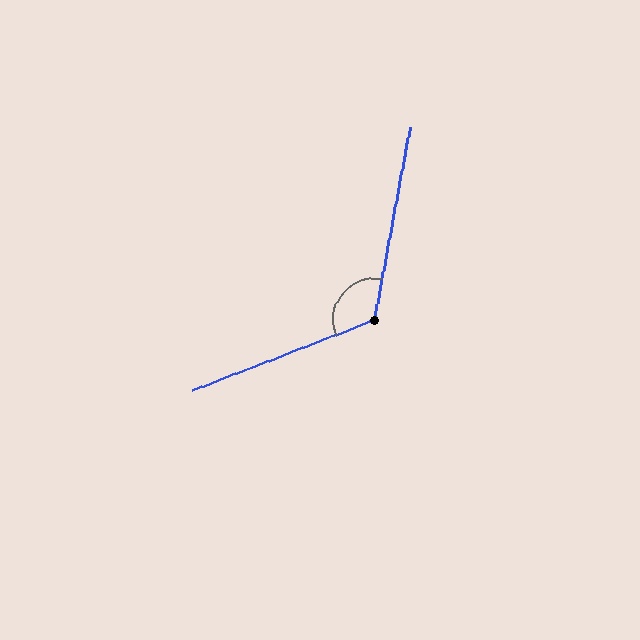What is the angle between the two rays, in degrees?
Approximately 122 degrees.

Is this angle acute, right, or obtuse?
It is obtuse.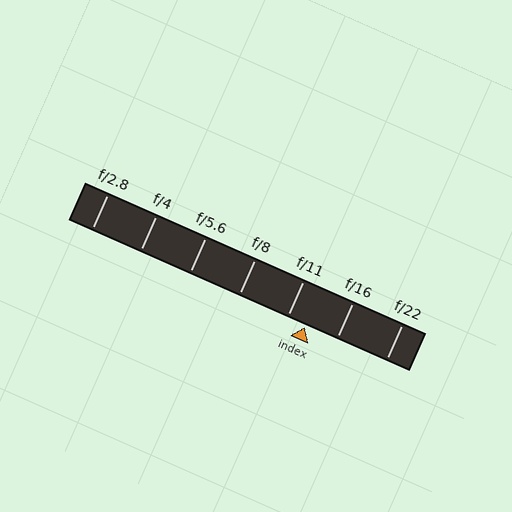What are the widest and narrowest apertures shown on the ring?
The widest aperture shown is f/2.8 and the narrowest is f/22.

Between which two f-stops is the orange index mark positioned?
The index mark is between f/11 and f/16.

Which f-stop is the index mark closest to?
The index mark is closest to f/11.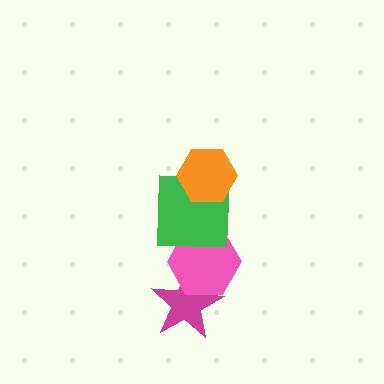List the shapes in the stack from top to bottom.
From top to bottom: the orange hexagon, the green square, the pink hexagon, the magenta star.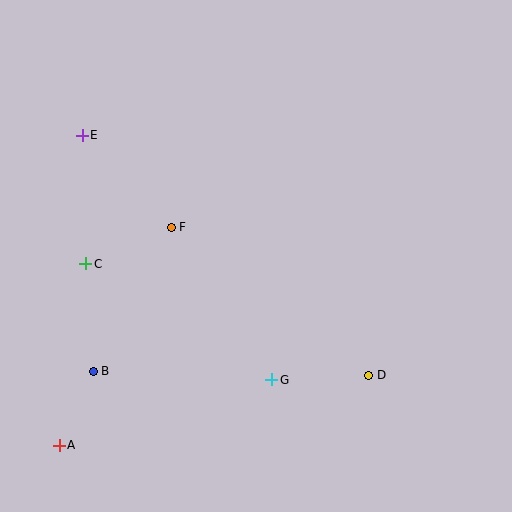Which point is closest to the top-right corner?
Point D is closest to the top-right corner.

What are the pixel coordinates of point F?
Point F is at (171, 227).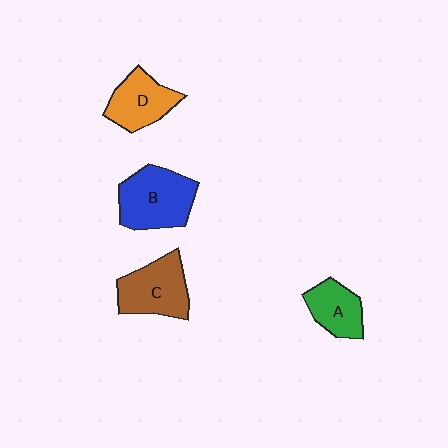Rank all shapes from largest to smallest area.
From largest to smallest: B (blue), C (brown), D (orange), A (green).